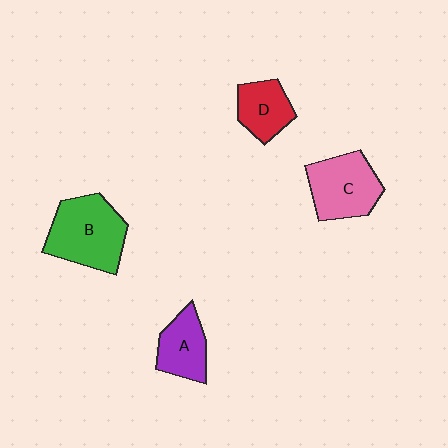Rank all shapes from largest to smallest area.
From largest to smallest: B (green), C (pink), A (purple), D (red).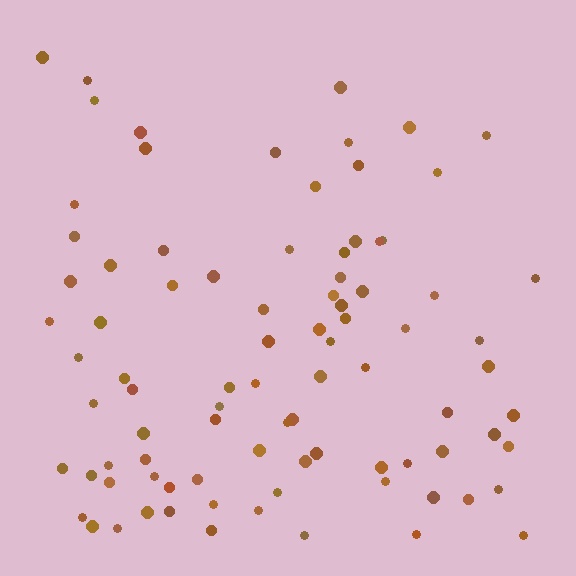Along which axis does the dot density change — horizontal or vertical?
Vertical.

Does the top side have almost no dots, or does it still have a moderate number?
Still a moderate number, just noticeably fewer than the bottom.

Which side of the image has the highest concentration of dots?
The bottom.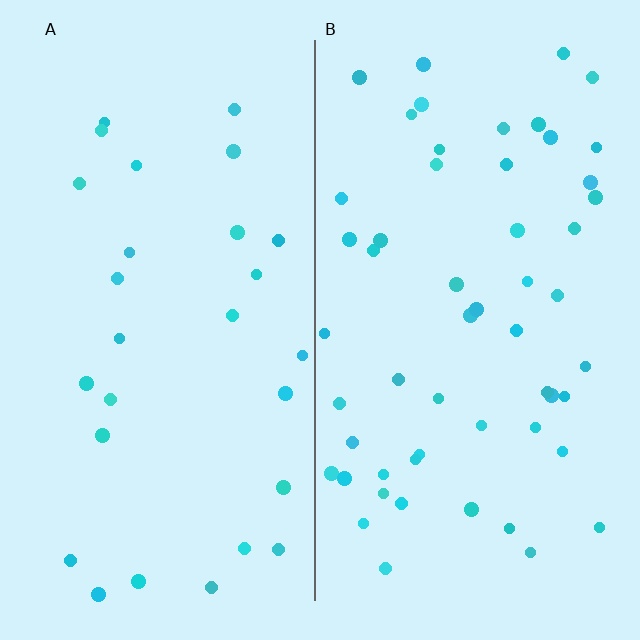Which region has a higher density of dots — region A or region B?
B (the right).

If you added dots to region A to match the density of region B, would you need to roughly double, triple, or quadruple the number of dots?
Approximately double.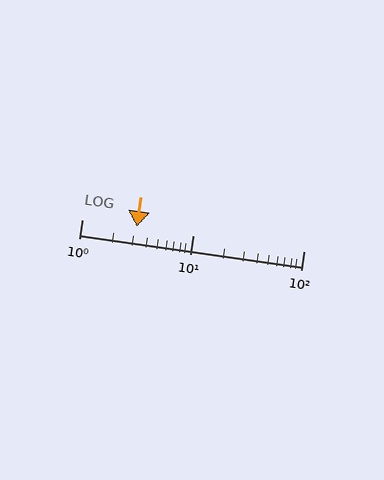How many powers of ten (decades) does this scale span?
The scale spans 2 decades, from 1 to 100.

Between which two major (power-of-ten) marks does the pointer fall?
The pointer is between 1 and 10.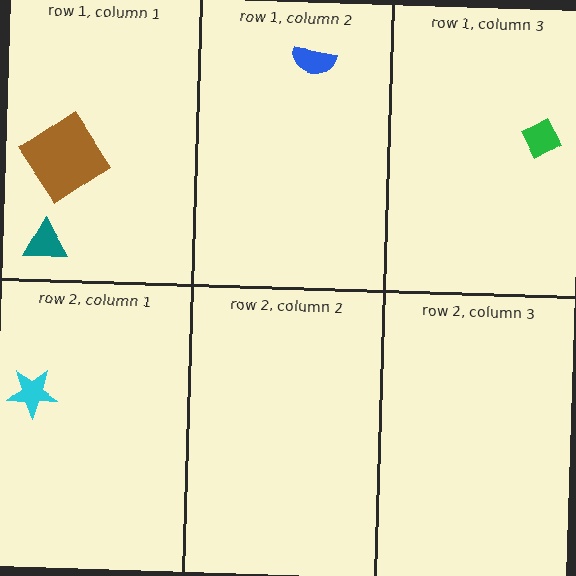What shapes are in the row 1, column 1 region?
The teal triangle, the brown diamond.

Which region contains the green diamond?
The row 1, column 3 region.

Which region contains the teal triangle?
The row 1, column 1 region.